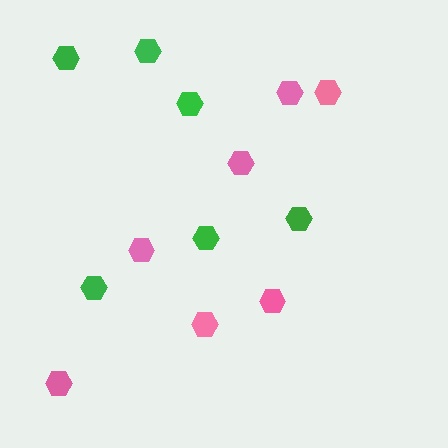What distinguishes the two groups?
There are 2 groups: one group of green hexagons (6) and one group of pink hexagons (7).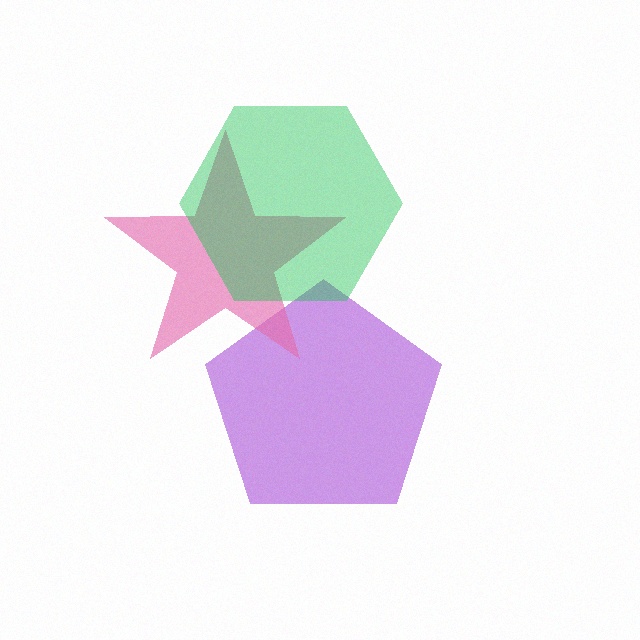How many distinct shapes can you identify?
There are 3 distinct shapes: a purple pentagon, a pink star, a green hexagon.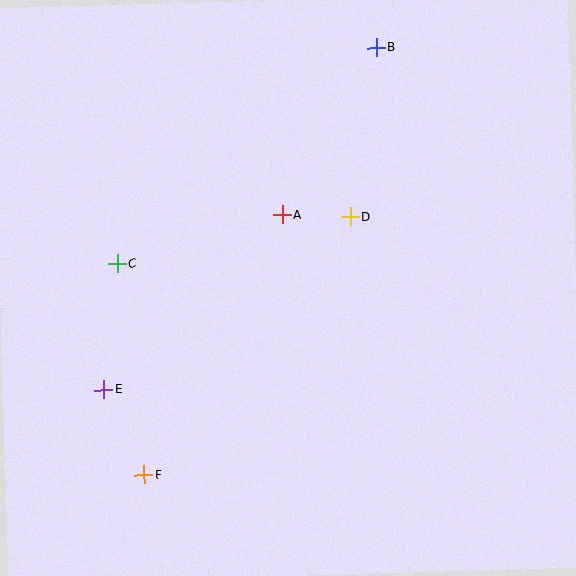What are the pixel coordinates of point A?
Point A is at (282, 215).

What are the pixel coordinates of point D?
Point D is at (350, 217).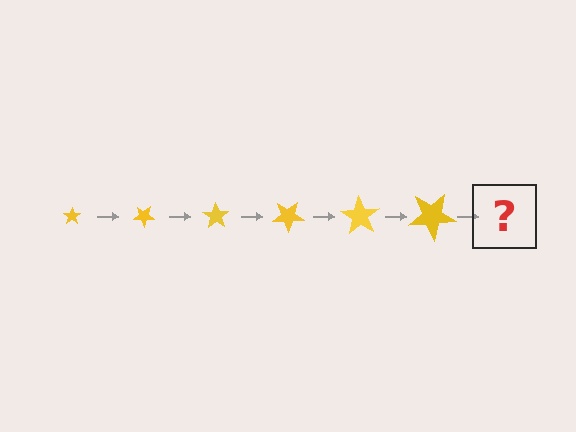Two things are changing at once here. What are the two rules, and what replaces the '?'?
The two rules are that the star grows larger each step and it rotates 35 degrees each step. The '?' should be a star, larger than the previous one and rotated 210 degrees from the start.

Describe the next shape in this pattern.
It should be a star, larger than the previous one and rotated 210 degrees from the start.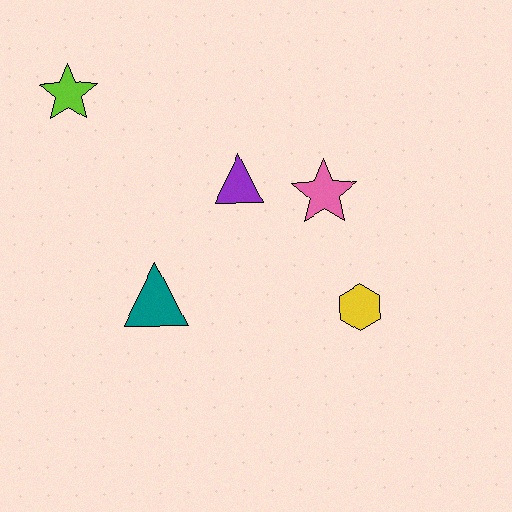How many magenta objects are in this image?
There are no magenta objects.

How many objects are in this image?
There are 5 objects.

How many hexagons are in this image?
There is 1 hexagon.